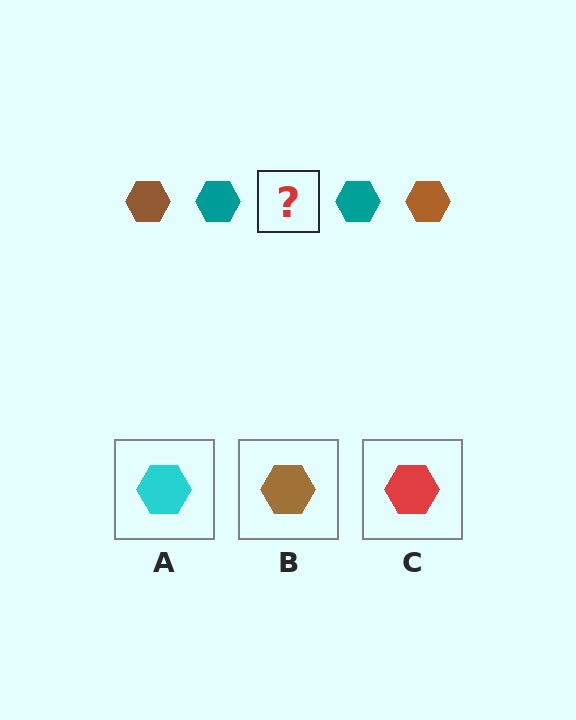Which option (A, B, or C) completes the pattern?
B.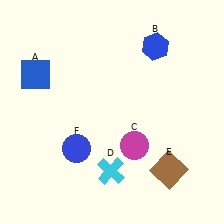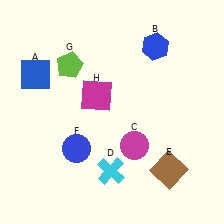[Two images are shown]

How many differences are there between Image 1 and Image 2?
There are 2 differences between the two images.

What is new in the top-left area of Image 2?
A magenta square (H) was added in the top-left area of Image 2.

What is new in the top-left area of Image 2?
A lime pentagon (G) was added in the top-left area of Image 2.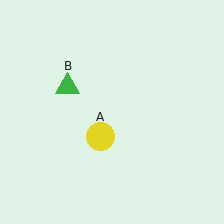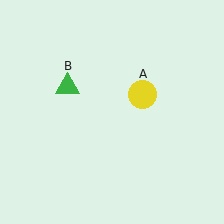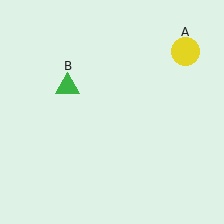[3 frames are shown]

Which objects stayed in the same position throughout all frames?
Green triangle (object B) remained stationary.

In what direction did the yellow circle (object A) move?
The yellow circle (object A) moved up and to the right.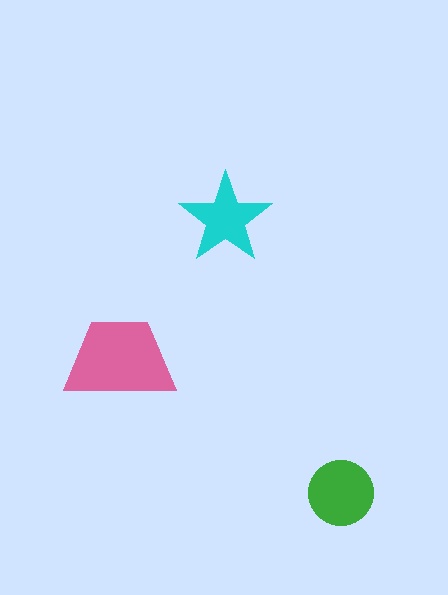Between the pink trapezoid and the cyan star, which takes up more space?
The pink trapezoid.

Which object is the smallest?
The cyan star.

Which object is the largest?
The pink trapezoid.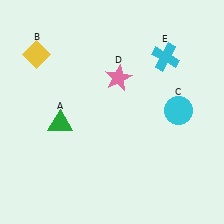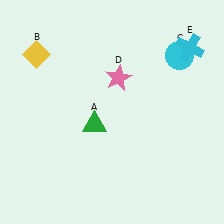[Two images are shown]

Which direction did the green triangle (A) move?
The green triangle (A) moved right.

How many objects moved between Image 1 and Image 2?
3 objects moved between the two images.